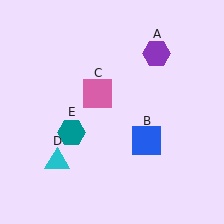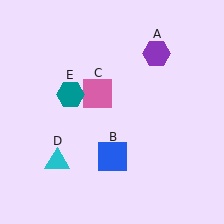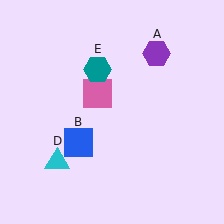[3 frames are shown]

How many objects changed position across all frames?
2 objects changed position: blue square (object B), teal hexagon (object E).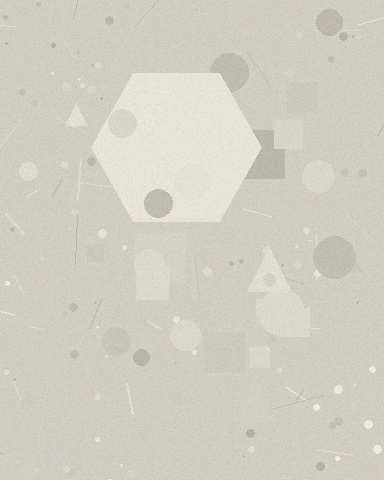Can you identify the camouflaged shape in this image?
The camouflaged shape is a hexagon.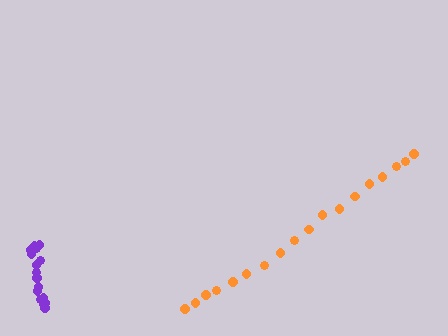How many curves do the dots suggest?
There are 2 distinct paths.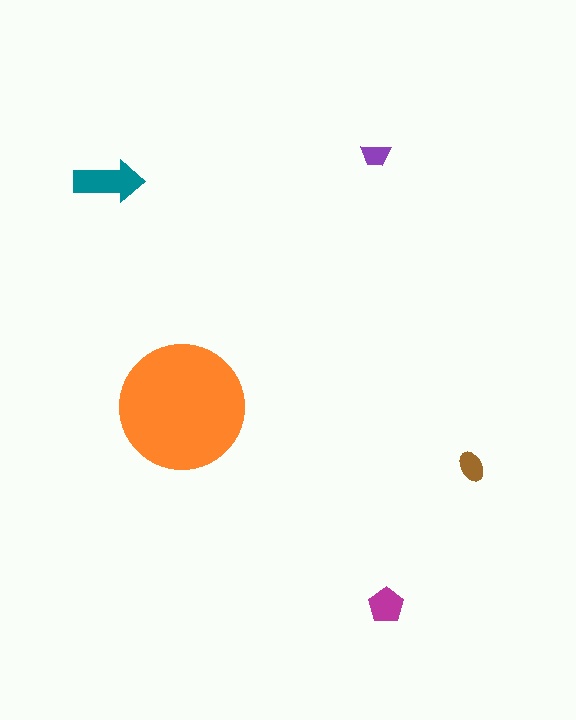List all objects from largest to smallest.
The orange circle, the teal arrow, the magenta pentagon, the brown ellipse, the purple trapezoid.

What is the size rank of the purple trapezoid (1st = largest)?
5th.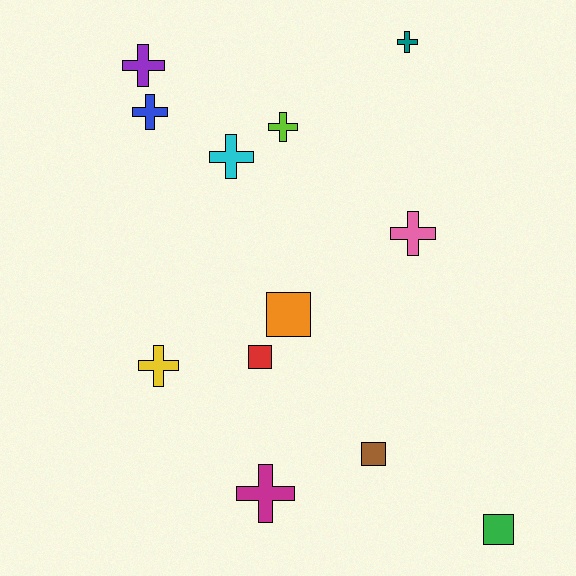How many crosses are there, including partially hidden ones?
There are 8 crosses.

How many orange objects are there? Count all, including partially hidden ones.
There is 1 orange object.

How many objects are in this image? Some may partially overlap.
There are 12 objects.